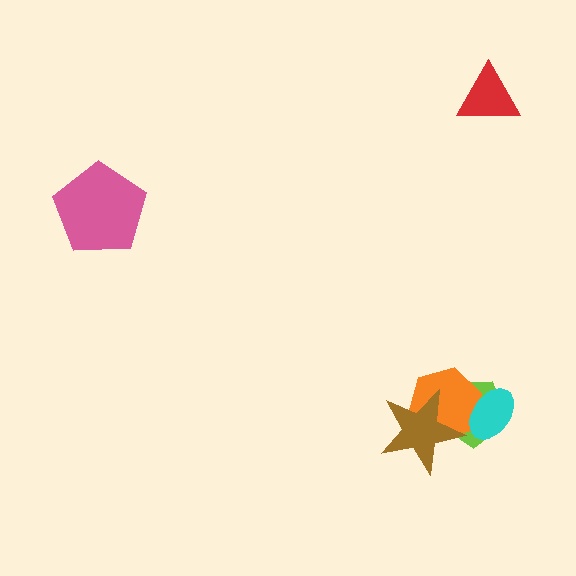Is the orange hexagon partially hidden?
Yes, it is partially covered by another shape.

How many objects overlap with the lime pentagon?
3 objects overlap with the lime pentagon.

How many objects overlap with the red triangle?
0 objects overlap with the red triangle.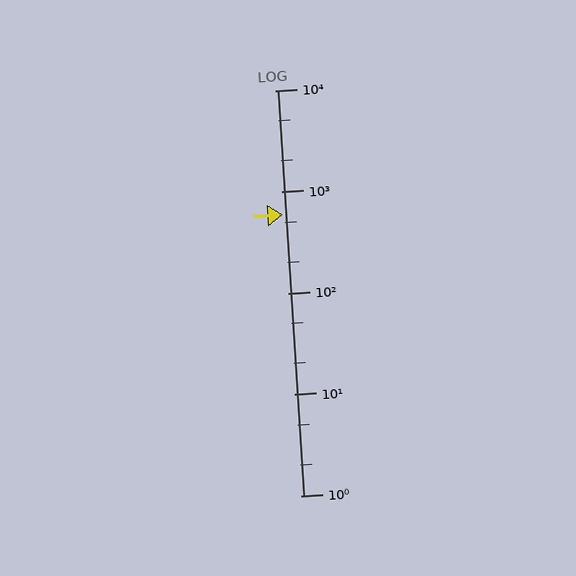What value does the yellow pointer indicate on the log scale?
The pointer indicates approximately 600.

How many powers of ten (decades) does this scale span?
The scale spans 4 decades, from 1 to 10000.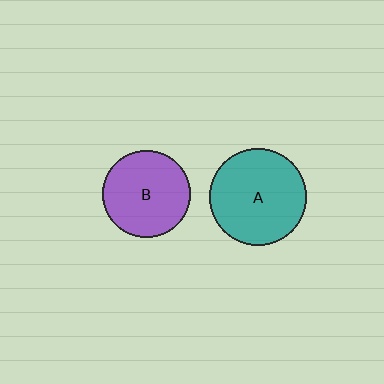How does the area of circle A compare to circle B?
Approximately 1.2 times.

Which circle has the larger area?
Circle A (teal).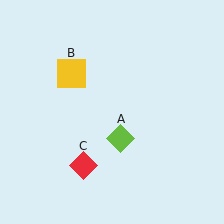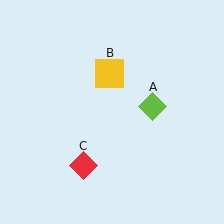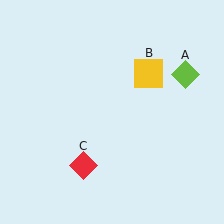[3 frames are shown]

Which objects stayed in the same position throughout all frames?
Red diamond (object C) remained stationary.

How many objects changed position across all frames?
2 objects changed position: lime diamond (object A), yellow square (object B).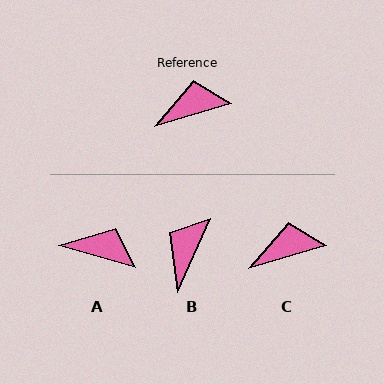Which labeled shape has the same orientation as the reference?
C.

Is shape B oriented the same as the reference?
No, it is off by about 49 degrees.